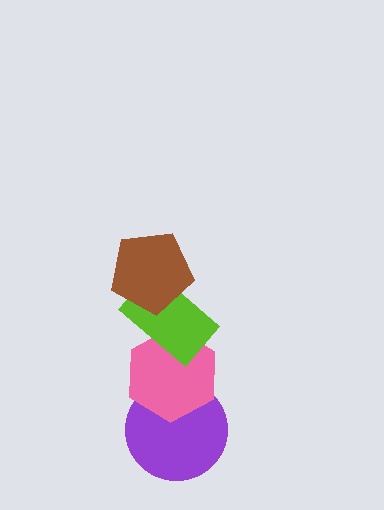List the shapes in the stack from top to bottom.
From top to bottom: the brown pentagon, the lime rectangle, the pink hexagon, the purple circle.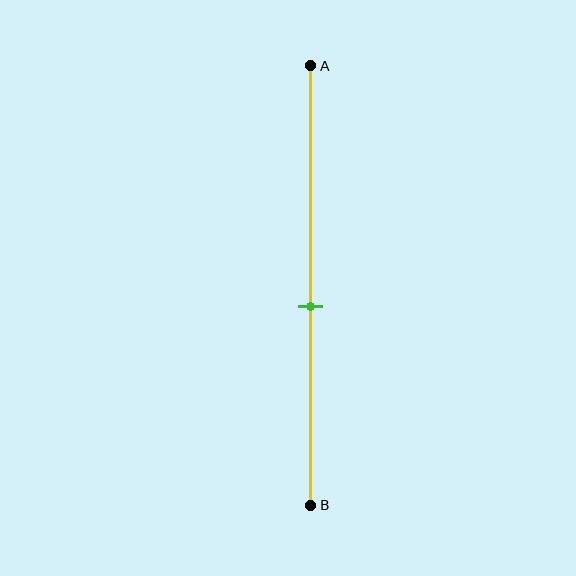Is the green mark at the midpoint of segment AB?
No, the mark is at about 55% from A, not at the 50% midpoint.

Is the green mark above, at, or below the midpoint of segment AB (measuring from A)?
The green mark is below the midpoint of segment AB.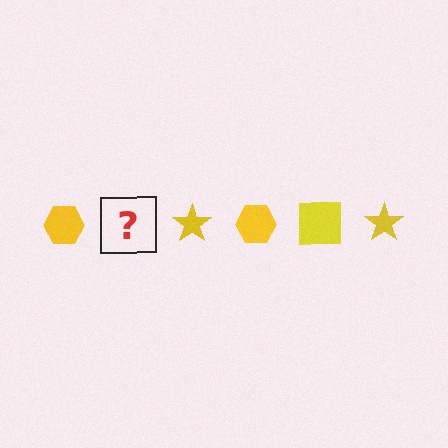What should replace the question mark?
The question mark should be replaced with a yellow square.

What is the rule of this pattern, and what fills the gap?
The rule is that the pattern cycles through hexagon, square, star shapes in yellow. The gap should be filled with a yellow square.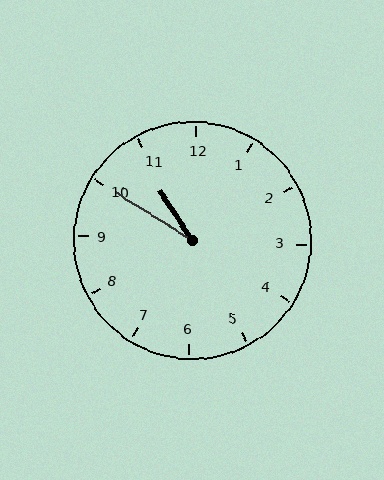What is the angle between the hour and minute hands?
Approximately 25 degrees.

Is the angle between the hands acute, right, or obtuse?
It is acute.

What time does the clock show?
10:50.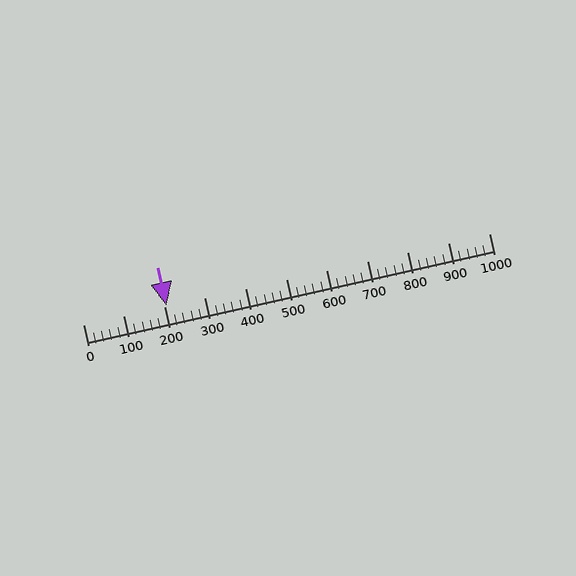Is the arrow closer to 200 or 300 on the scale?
The arrow is closer to 200.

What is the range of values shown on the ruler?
The ruler shows values from 0 to 1000.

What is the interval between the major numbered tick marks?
The major tick marks are spaced 100 units apart.